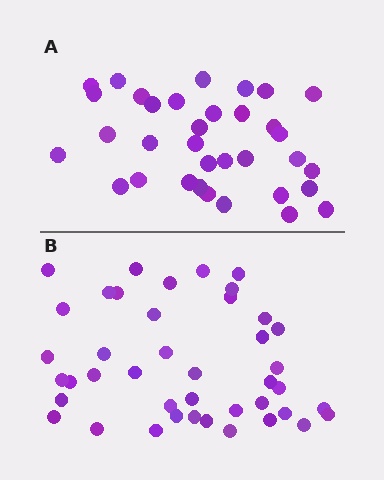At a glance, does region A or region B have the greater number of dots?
Region B (the bottom region) has more dots.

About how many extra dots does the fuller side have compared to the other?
Region B has roughly 8 or so more dots than region A.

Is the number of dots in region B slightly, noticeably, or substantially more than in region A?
Region B has only slightly more — the two regions are fairly close. The ratio is roughly 1.2 to 1.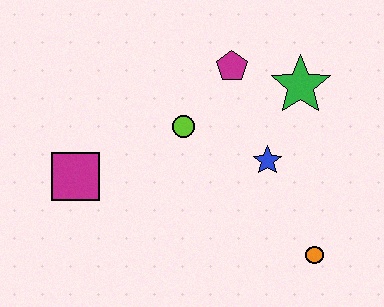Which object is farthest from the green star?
The magenta square is farthest from the green star.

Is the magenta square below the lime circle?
Yes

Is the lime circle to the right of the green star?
No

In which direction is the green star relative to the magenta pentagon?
The green star is to the right of the magenta pentagon.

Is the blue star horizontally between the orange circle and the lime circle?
Yes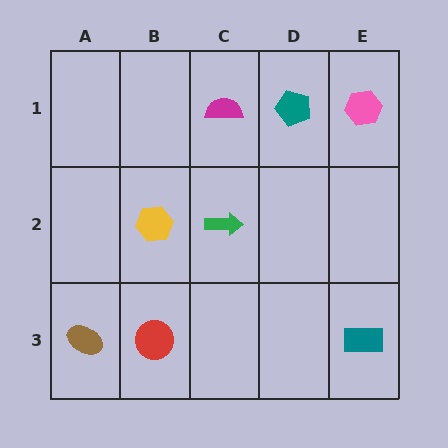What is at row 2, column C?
A green arrow.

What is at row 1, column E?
A pink hexagon.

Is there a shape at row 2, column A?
No, that cell is empty.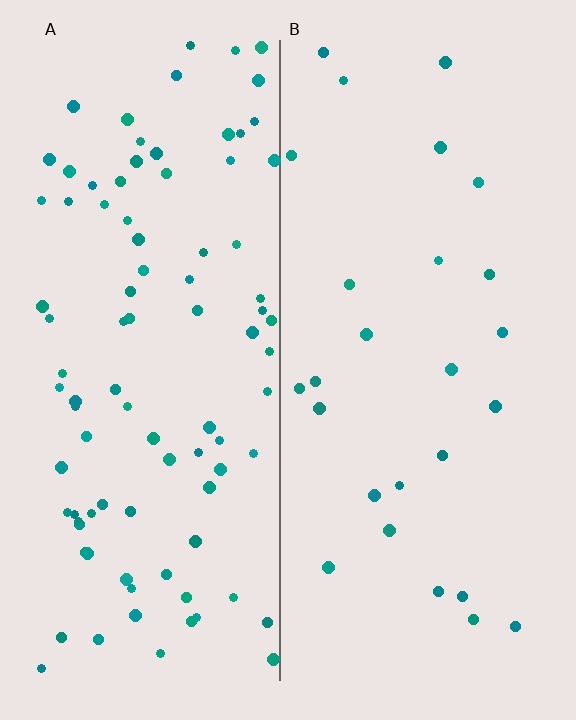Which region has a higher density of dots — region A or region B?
A (the left).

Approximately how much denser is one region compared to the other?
Approximately 3.5× — region A over region B.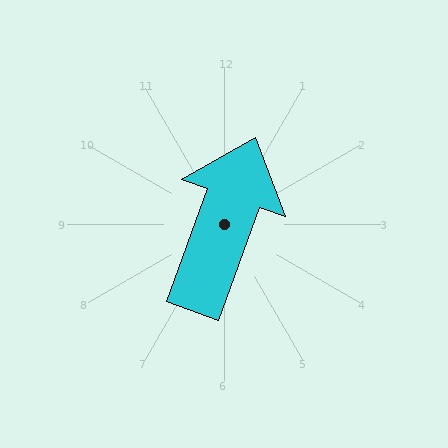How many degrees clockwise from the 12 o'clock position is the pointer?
Approximately 20 degrees.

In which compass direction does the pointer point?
North.